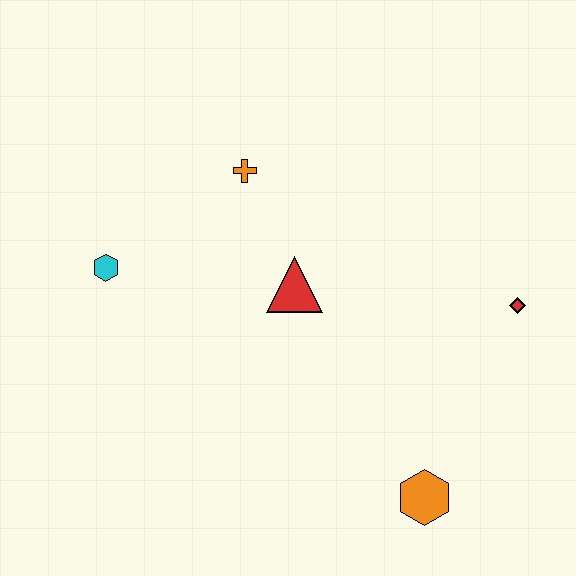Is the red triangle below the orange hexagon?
No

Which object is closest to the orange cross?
The red triangle is closest to the orange cross.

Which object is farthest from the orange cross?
The orange hexagon is farthest from the orange cross.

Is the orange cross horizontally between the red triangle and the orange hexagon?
No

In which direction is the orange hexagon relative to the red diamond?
The orange hexagon is below the red diamond.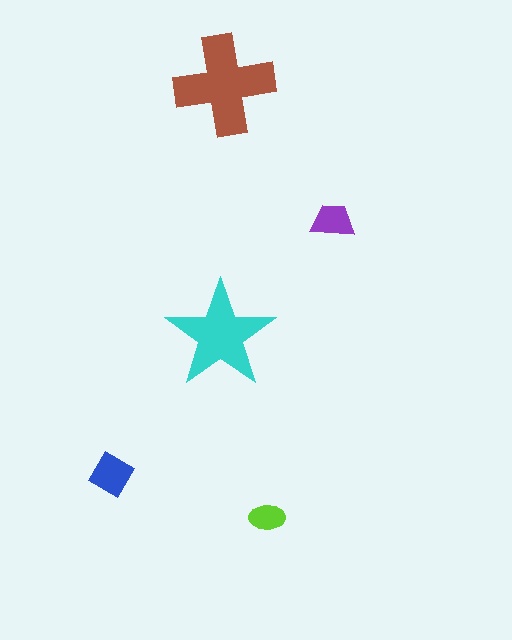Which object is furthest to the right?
The purple trapezoid is rightmost.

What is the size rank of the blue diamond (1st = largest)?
3rd.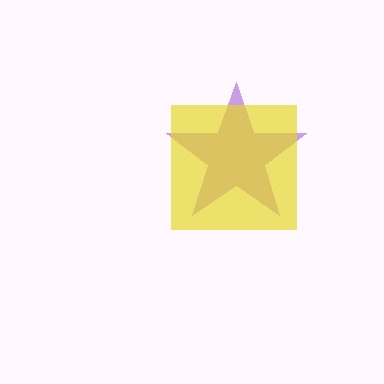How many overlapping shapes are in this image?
There are 2 overlapping shapes in the image.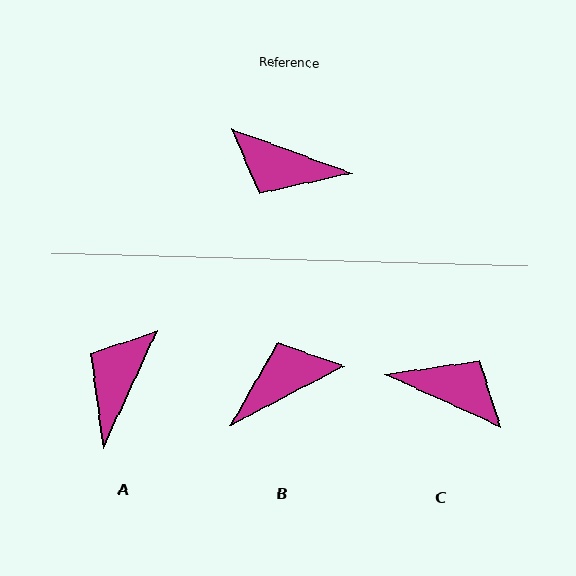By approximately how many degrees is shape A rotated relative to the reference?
Approximately 95 degrees clockwise.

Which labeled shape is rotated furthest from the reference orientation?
C, about 175 degrees away.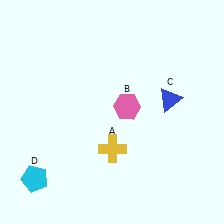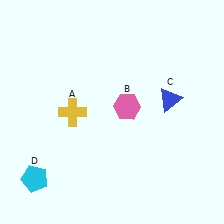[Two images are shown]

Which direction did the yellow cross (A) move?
The yellow cross (A) moved left.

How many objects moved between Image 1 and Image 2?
1 object moved between the two images.